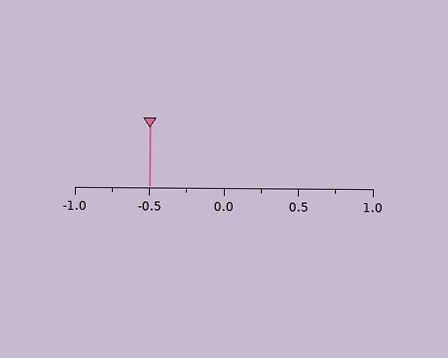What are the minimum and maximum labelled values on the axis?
The axis runs from -1.0 to 1.0.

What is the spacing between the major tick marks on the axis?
The major ticks are spaced 0.5 apart.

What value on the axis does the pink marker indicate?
The marker indicates approximately -0.5.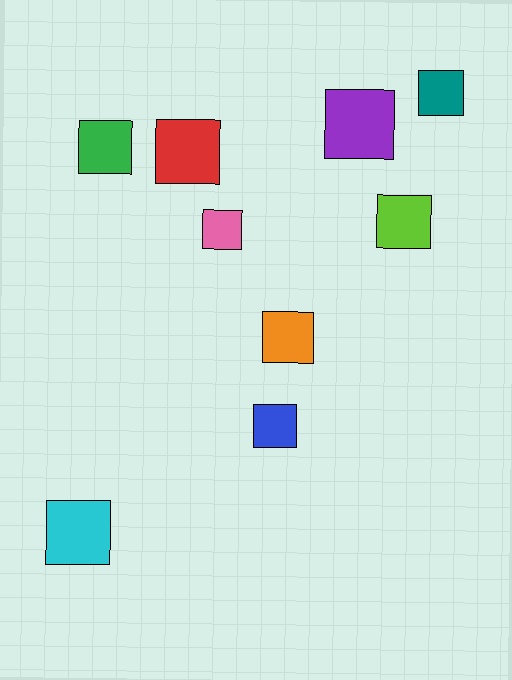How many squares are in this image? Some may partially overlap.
There are 9 squares.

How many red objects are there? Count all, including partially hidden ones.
There is 1 red object.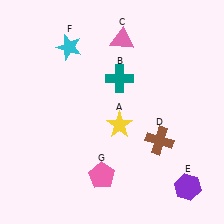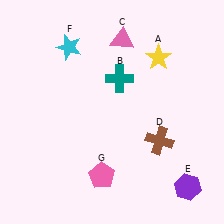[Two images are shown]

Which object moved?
The yellow star (A) moved up.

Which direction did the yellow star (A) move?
The yellow star (A) moved up.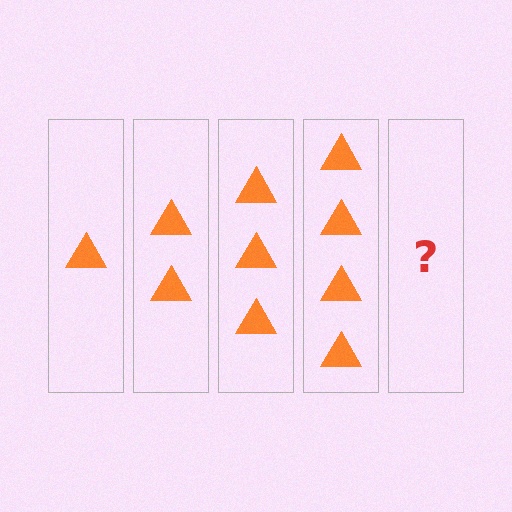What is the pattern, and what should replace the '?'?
The pattern is that each step adds one more triangle. The '?' should be 5 triangles.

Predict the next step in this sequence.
The next step is 5 triangles.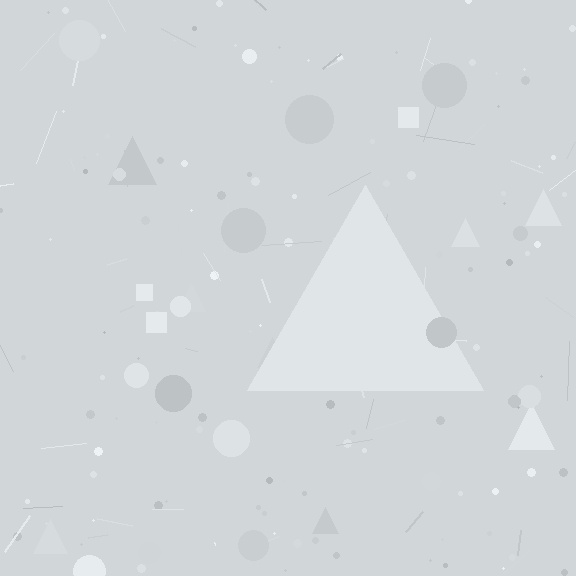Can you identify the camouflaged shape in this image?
The camouflaged shape is a triangle.